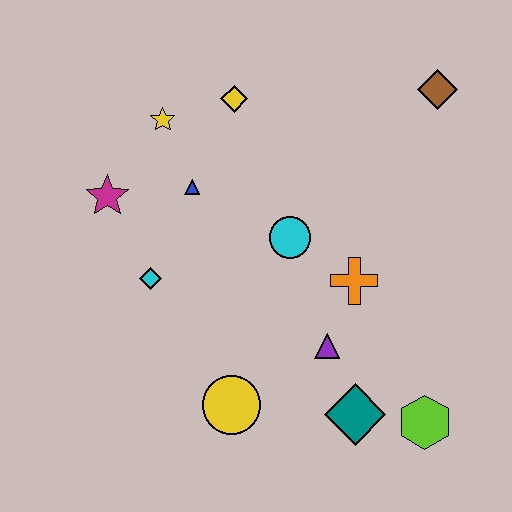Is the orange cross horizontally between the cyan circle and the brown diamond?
Yes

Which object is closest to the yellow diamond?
The yellow star is closest to the yellow diamond.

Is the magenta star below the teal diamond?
No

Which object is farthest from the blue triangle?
The lime hexagon is farthest from the blue triangle.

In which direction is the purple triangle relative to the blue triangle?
The purple triangle is below the blue triangle.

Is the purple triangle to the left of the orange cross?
Yes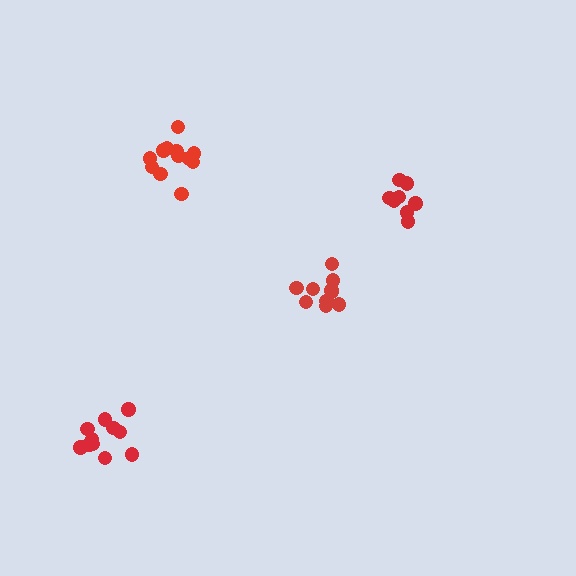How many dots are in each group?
Group 1: 11 dots, Group 2: 8 dots, Group 3: 12 dots, Group 4: 11 dots (42 total).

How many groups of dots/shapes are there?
There are 4 groups.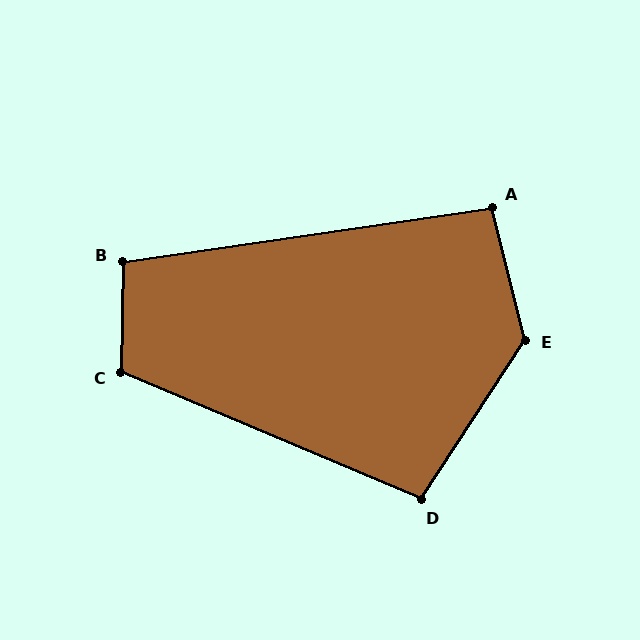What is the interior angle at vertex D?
Approximately 100 degrees (obtuse).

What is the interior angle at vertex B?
Approximately 99 degrees (obtuse).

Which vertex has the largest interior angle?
E, at approximately 133 degrees.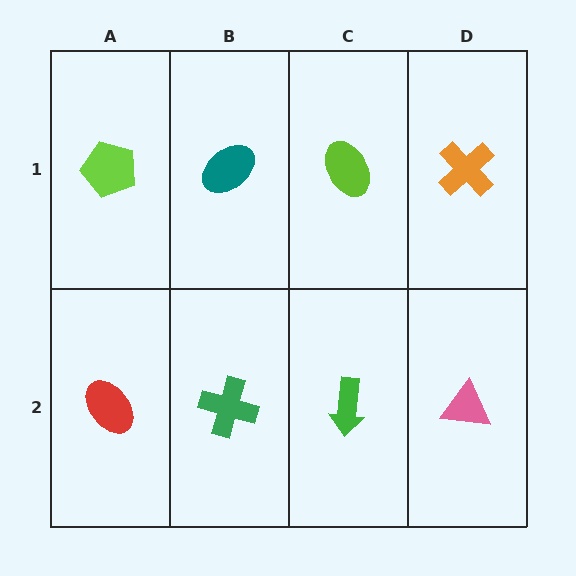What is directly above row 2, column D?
An orange cross.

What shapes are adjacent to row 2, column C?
A lime ellipse (row 1, column C), a green cross (row 2, column B), a pink triangle (row 2, column D).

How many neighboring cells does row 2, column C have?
3.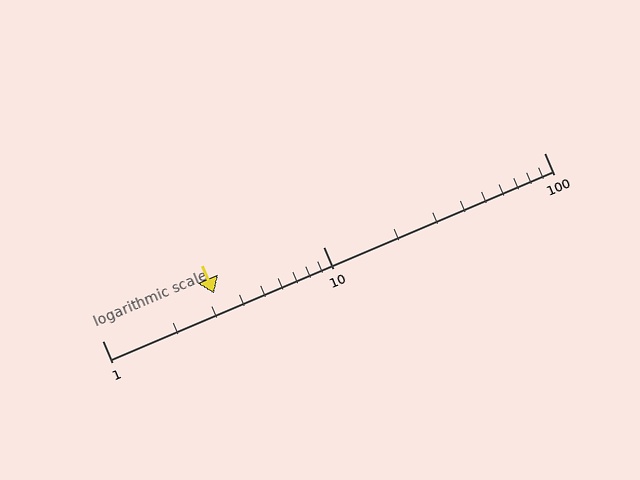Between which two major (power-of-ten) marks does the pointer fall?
The pointer is between 1 and 10.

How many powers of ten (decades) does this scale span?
The scale spans 2 decades, from 1 to 100.